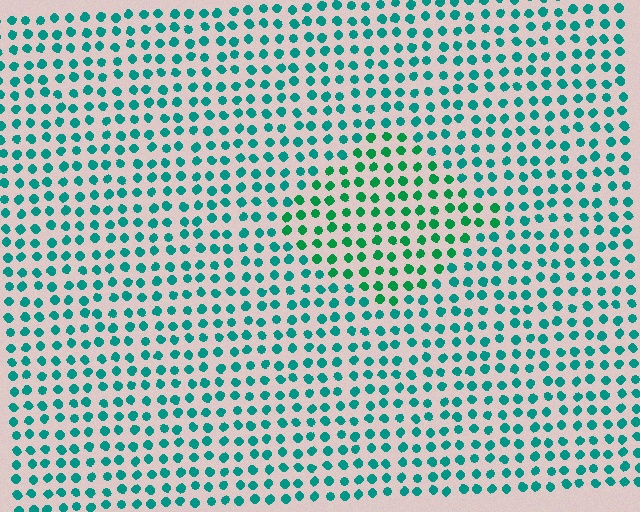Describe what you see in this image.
The image is filled with small teal elements in a uniform arrangement. A diamond-shaped region is visible where the elements are tinted to a slightly different hue, forming a subtle color boundary.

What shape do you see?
I see a diamond.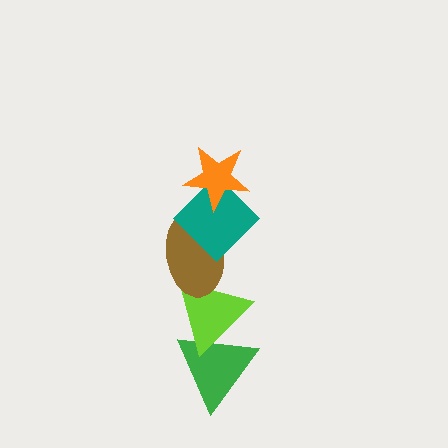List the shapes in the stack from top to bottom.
From top to bottom: the orange star, the teal diamond, the brown ellipse, the lime triangle, the green triangle.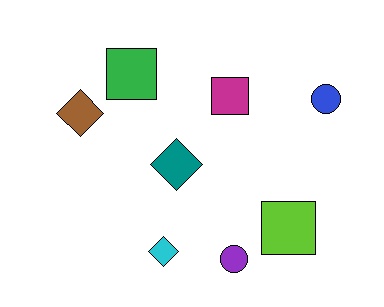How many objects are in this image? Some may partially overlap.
There are 8 objects.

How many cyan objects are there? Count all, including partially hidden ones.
There is 1 cyan object.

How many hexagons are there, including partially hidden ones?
There are no hexagons.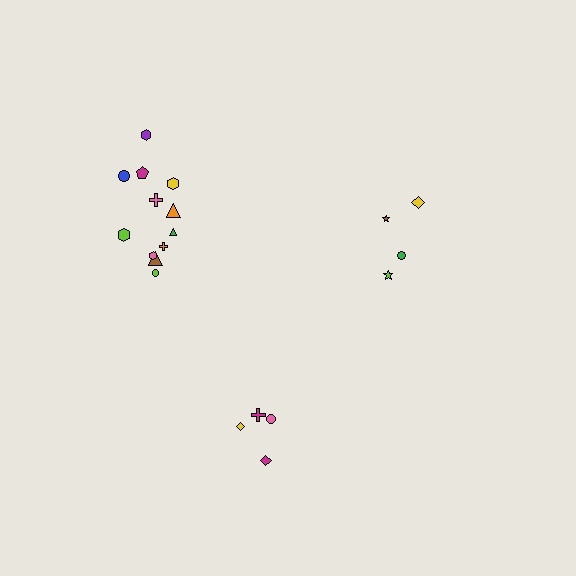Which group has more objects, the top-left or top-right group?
The top-left group.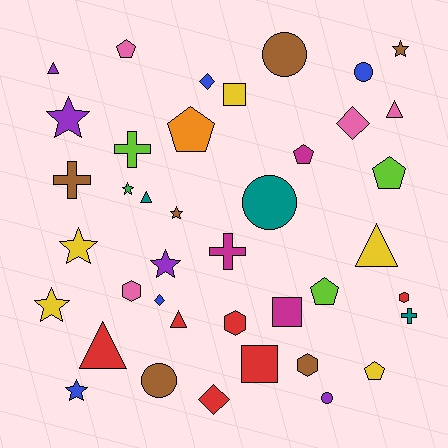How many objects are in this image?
There are 40 objects.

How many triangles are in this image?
There are 6 triangles.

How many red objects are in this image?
There are 6 red objects.